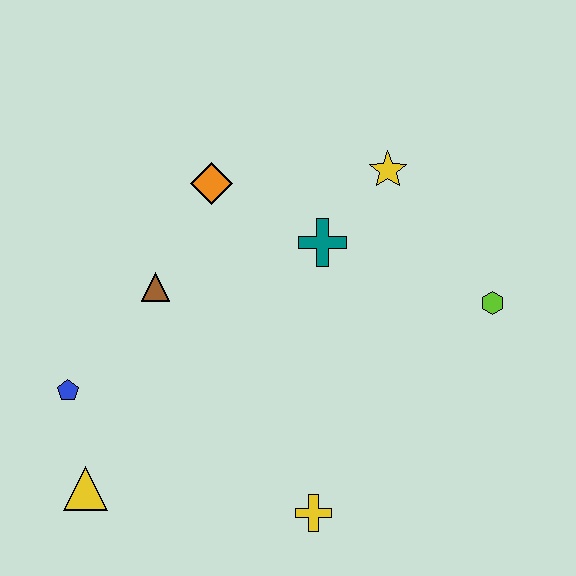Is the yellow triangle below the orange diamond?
Yes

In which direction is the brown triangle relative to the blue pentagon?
The brown triangle is above the blue pentagon.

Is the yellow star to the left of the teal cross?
No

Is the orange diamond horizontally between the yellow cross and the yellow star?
No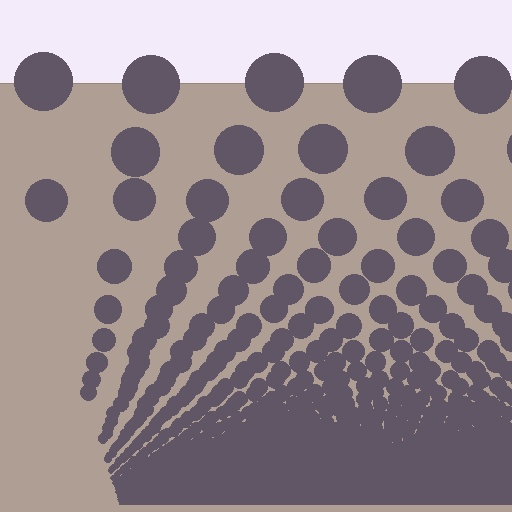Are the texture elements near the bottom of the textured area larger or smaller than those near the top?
Smaller. The gradient is inverted — elements near the bottom are smaller and denser.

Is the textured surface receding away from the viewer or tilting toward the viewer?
The surface appears to tilt toward the viewer. Texture elements get larger and sparser toward the top.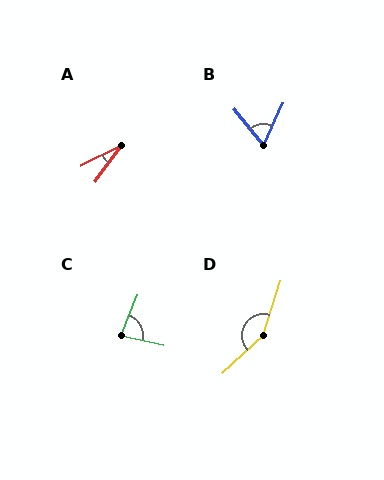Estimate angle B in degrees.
Approximately 63 degrees.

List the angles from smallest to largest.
A (27°), B (63°), C (81°), D (150°).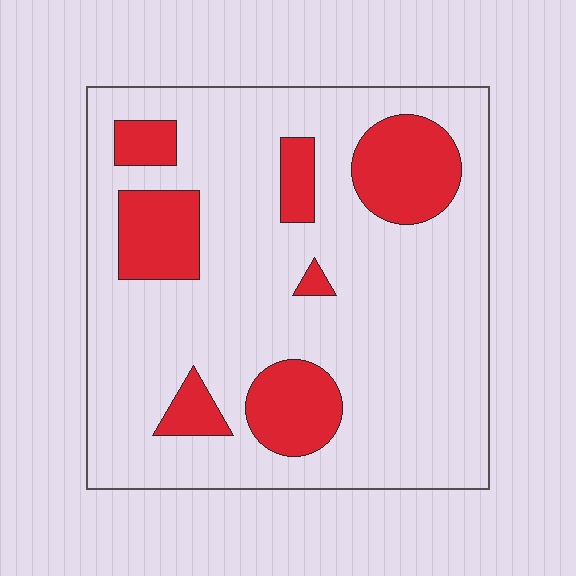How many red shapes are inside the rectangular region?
7.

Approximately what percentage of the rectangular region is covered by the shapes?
Approximately 20%.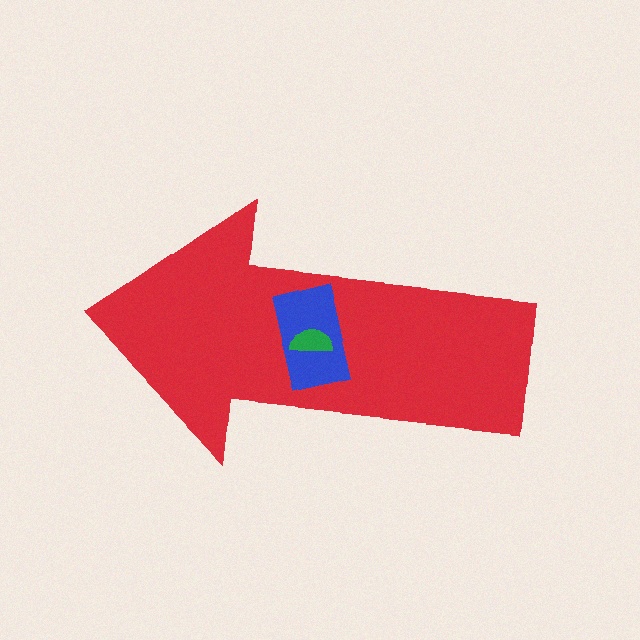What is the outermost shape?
The red arrow.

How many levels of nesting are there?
3.